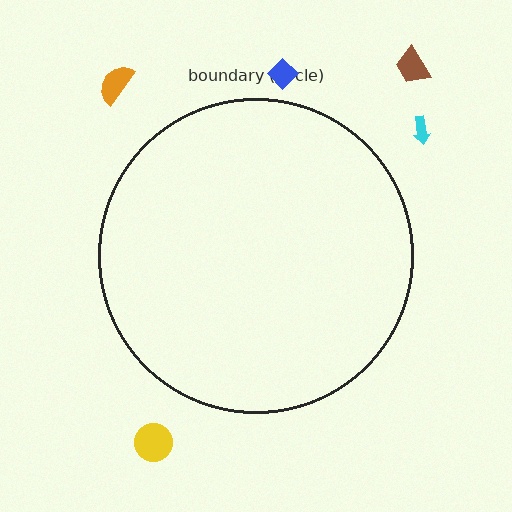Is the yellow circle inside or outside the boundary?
Outside.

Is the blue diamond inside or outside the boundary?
Outside.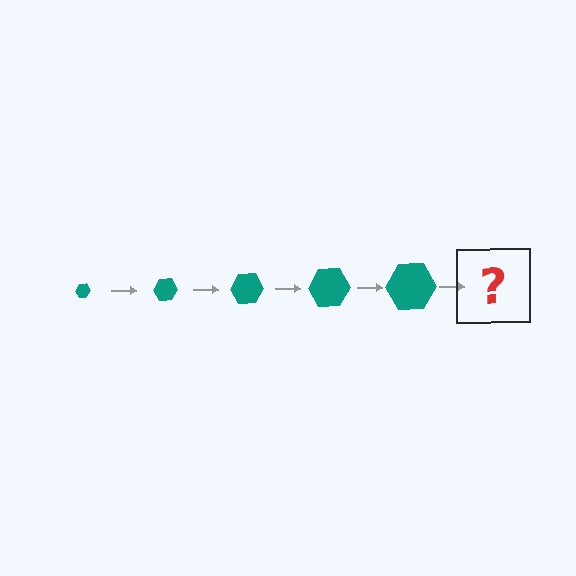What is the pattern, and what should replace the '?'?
The pattern is that the hexagon gets progressively larger each step. The '?' should be a teal hexagon, larger than the previous one.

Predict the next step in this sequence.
The next step is a teal hexagon, larger than the previous one.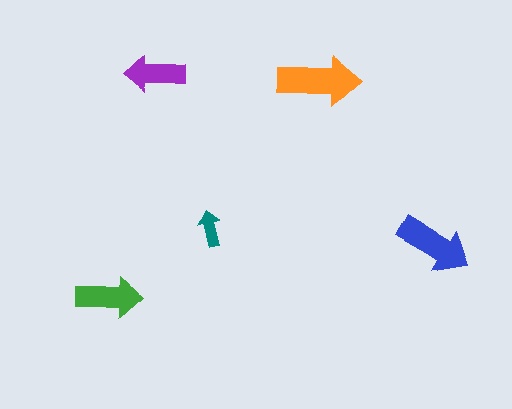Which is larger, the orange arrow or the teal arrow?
The orange one.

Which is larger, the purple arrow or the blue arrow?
The blue one.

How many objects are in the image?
There are 5 objects in the image.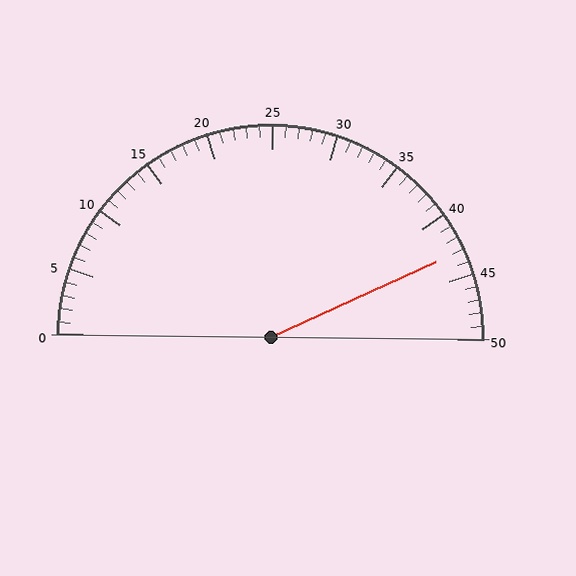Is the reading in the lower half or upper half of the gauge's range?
The reading is in the upper half of the range (0 to 50).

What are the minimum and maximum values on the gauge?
The gauge ranges from 0 to 50.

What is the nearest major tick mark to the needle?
The nearest major tick mark is 45.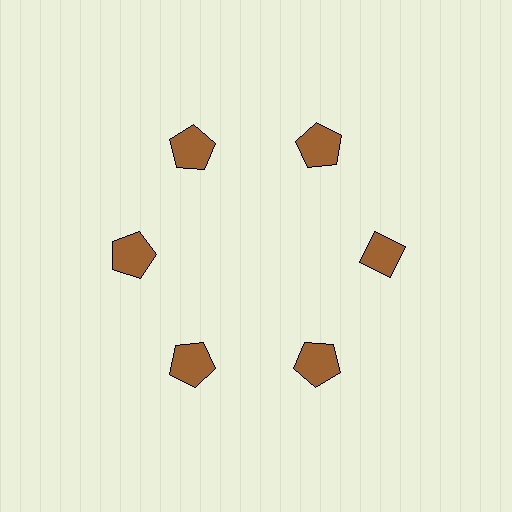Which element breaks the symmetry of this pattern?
The brown diamond at roughly the 3 o'clock position breaks the symmetry. All other shapes are brown pentagons.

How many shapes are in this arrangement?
There are 6 shapes arranged in a ring pattern.